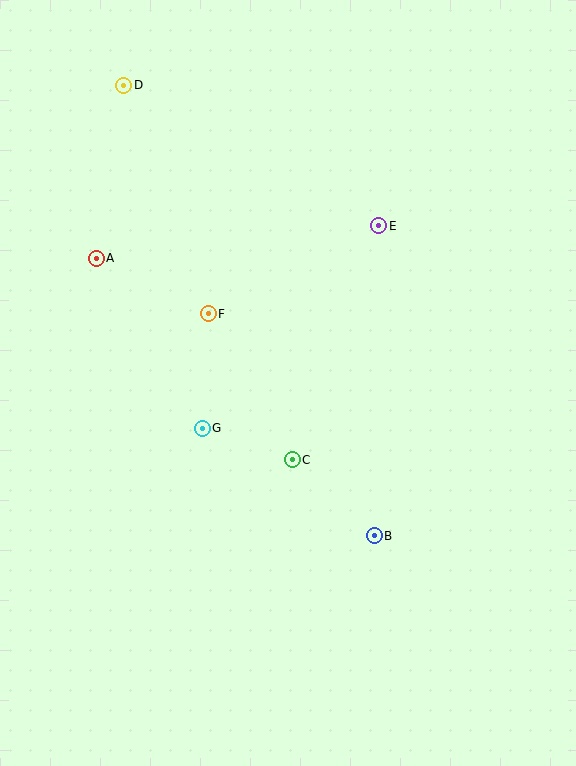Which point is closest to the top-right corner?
Point E is closest to the top-right corner.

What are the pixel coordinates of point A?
Point A is at (96, 258).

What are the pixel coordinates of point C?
Point C is at (292, 460).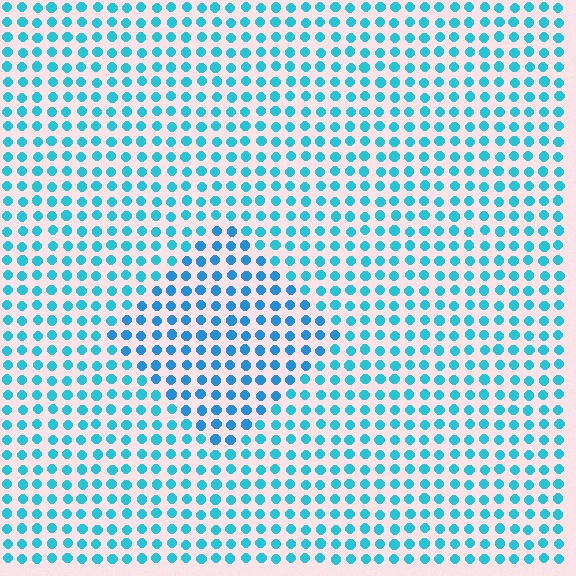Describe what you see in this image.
The image is filled with small cyan elements in a uniform arrangement. A diamond-shaped region is visible where the elements are tinted to a slightly different hue, forming a subtle color boundary.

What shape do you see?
I see a diamond.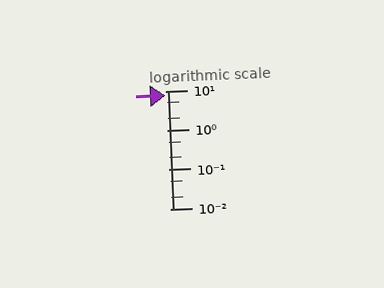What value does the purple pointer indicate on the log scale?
The pointer indicates approximately 7.5.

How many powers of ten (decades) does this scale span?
The scale spans 3 decades, from 0.01 to 10.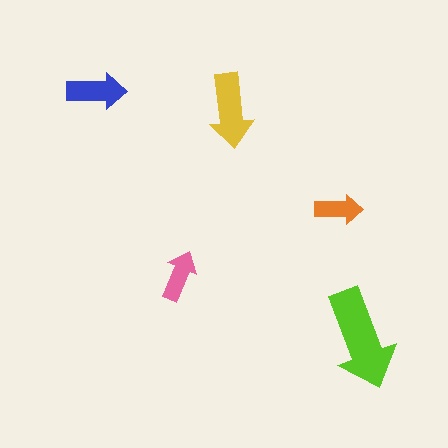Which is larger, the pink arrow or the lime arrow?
The lime one.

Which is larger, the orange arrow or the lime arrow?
The lime one.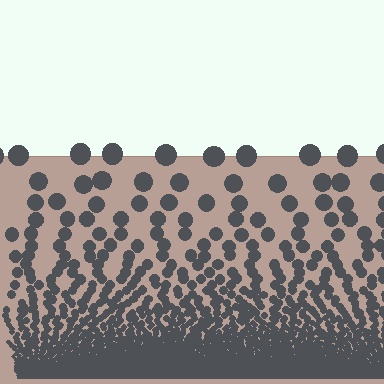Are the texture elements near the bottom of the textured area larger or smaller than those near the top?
Smaller. The gradient is inverted — elements near the bottom are smaller and denser.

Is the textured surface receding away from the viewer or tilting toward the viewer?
The surface appears to tilt toward the viewer. Texture elements get larger and sparser toward the top.